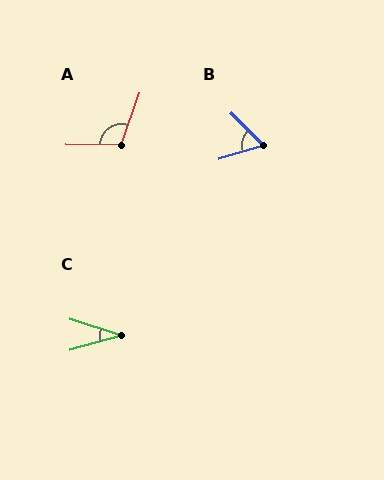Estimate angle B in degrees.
Approximately 62 degrees.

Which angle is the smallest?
C, at approximately 34 degrees.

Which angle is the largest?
A, at approximately 109 degrees.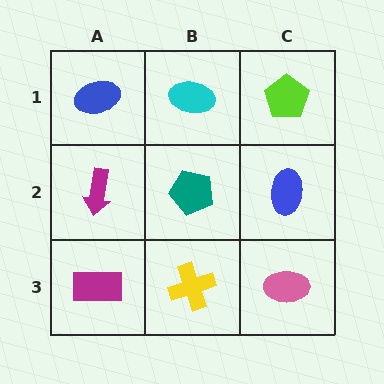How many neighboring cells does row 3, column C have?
2.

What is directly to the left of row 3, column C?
A yellow cross.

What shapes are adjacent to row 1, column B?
A teal pentagon (row 2, column B), a blue ellipse (row 1, column A), a lime pentagon (row 1, column C).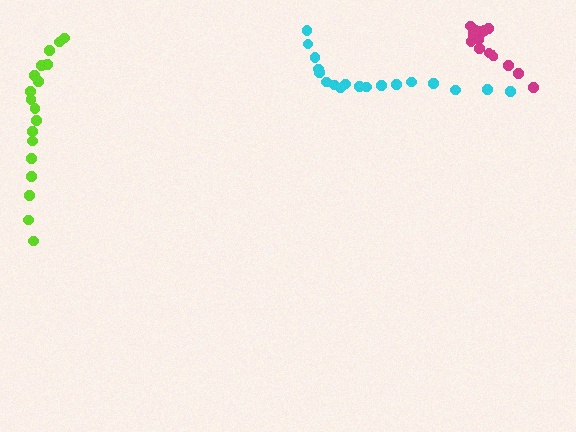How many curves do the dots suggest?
There are 3 distinct paths.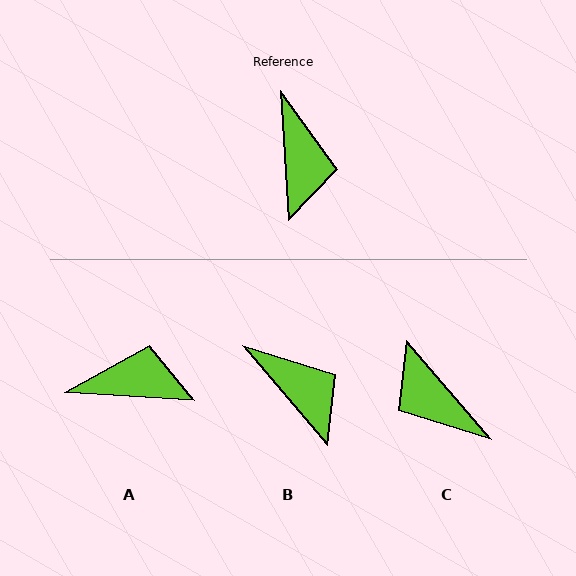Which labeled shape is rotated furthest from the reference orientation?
C, about 143 degrees away.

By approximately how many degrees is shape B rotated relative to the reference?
Approximately 37 degrees counter-clockwise.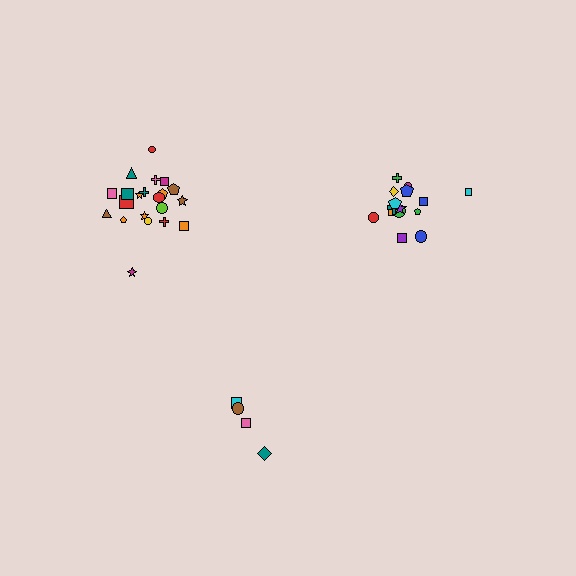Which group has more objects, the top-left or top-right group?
The top-left group.